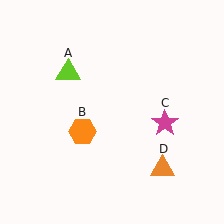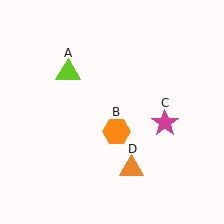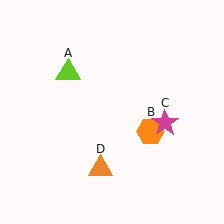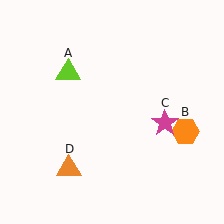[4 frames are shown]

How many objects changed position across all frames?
2 objects changed position: orange hexagon (object B), orange triangle (object D).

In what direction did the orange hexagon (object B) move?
The orange hexagon (object B) moved right.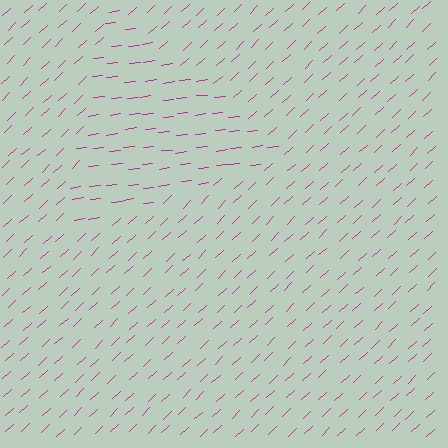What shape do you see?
I see a triangle.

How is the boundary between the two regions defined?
The boundary is defined purely by a change in line orientation (approximately 36 degrees difference). All lines are the same color and thickness.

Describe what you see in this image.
The image is filled with small magenta line segments. A triangle region in the image has lines oriented differently from the surrounding lines, creating a visible texture boundary.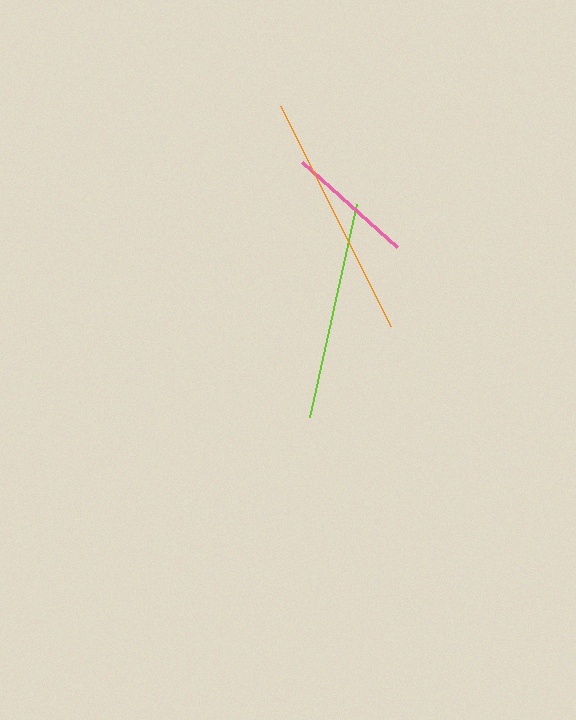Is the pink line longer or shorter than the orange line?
The orange line is longer than the pink line.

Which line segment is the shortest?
The pink line is the shortest at approximately 127 pixels.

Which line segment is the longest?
The orange line is the longest at approximately 246 pixels.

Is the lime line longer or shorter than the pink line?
The lime line is longer than the pink line.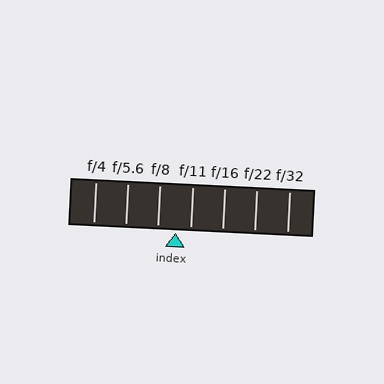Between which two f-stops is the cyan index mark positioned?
The index mark is between f/8 and f/11.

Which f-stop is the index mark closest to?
The index mark is closest to f/11.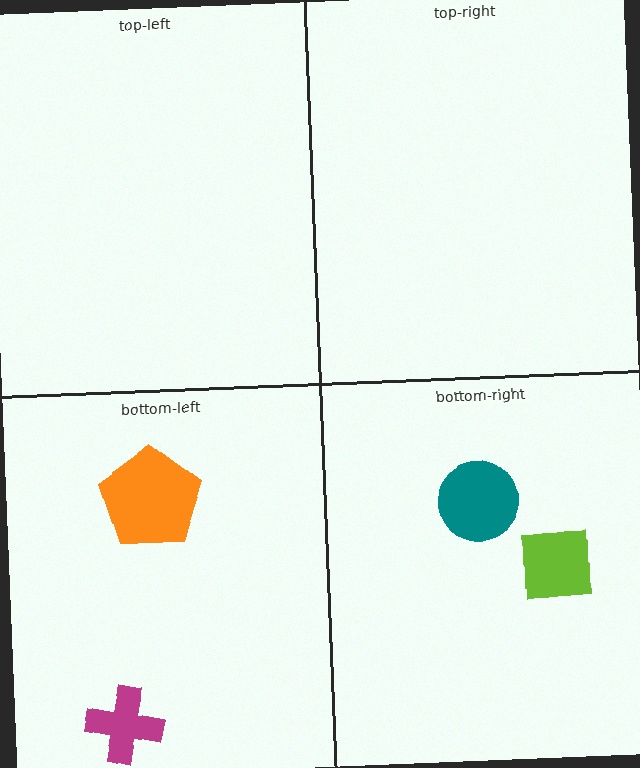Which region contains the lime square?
The bottom-right region.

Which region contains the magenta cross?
The bottom-left region.